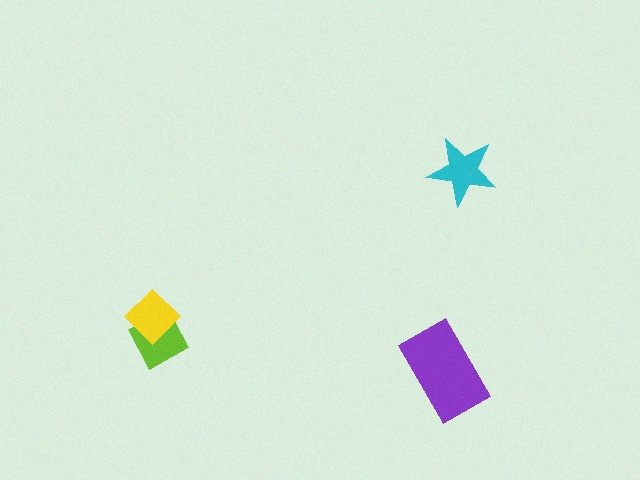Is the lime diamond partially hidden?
Yes, it is partially covered by another shape.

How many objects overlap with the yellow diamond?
1 object overlaps with the yellow diamond.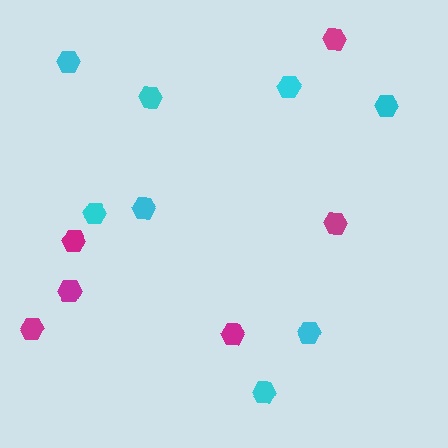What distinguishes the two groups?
There are 2 groups: one group of cyan hexagons (8) and one group of magenta hexagons (6).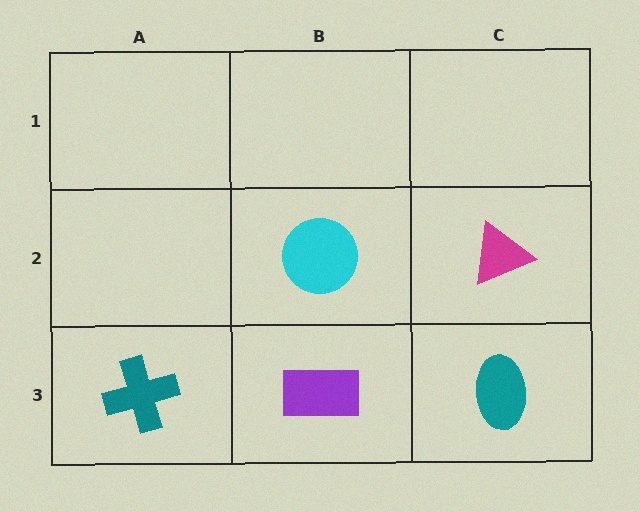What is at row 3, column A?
A teal cross.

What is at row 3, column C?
A teal ellipse.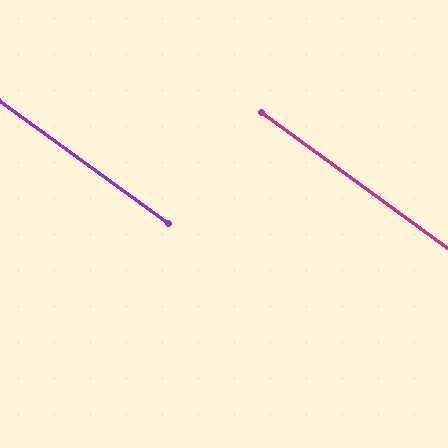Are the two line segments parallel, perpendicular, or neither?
Parallel — their directions differ by only 0.3°.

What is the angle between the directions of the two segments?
Approximately 0 degrees.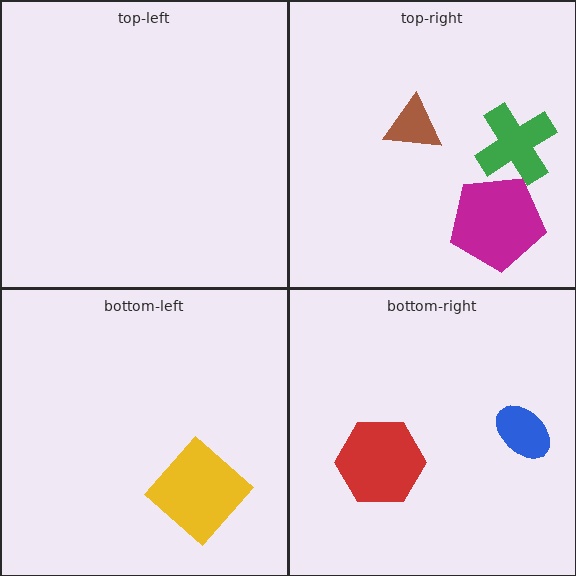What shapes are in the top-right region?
The green cross, the brown triangle, the magenta pentagon.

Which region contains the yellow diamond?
The bottom-left region.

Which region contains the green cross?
The top-right region.